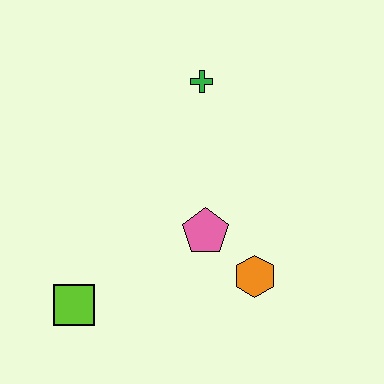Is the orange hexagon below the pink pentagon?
Yes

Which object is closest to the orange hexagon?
The pink pentagon is closest to the orange hexagon.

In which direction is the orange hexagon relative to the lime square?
The orange hexagon is to the right of the lime square.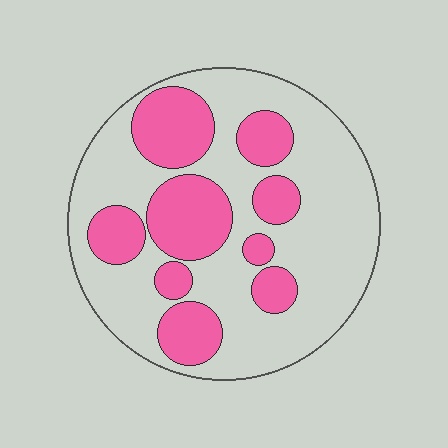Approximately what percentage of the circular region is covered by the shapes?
Approximately 35%.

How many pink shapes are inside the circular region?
9.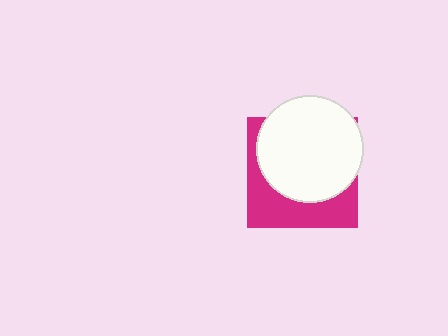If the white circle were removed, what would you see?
You would see the complete magenta square.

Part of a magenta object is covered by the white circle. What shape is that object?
It is a square.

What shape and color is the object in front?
The object in front is a white circle.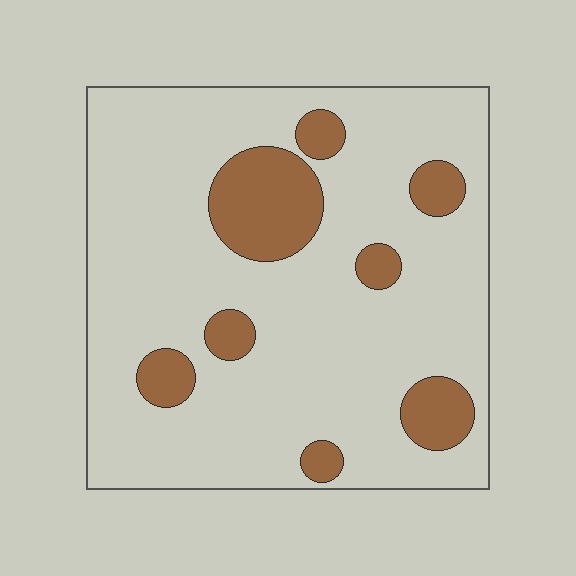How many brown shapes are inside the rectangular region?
8.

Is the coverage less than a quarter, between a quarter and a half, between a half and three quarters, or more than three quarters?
Less than a quarter.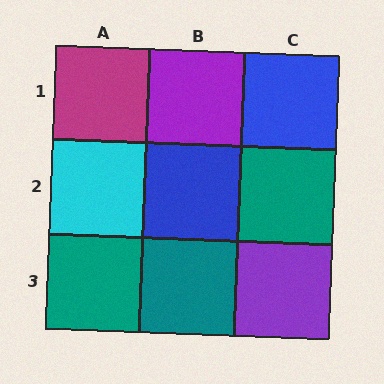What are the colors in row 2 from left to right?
Cyan, blue, teal.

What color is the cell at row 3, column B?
Teal.